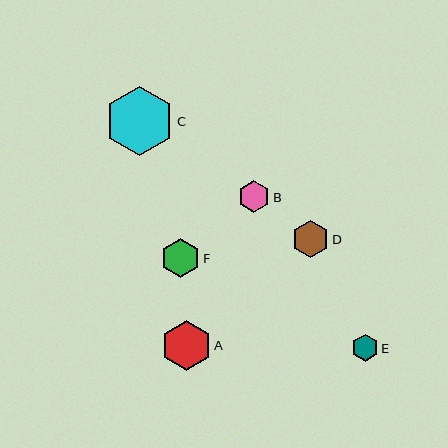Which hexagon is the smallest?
Hexagon E is the smallest with a size of approximately 27 pixels.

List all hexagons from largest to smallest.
From largest to smallest: C, A, F, D, B, E.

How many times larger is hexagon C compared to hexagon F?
Hexagon C is approximately 1.8 times the size of hexagon F.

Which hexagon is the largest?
Hexagon C is the largest with a size of approximately 69 pixels.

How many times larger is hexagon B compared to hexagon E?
Hexagon B is approximately 1.2 times the size of hexagon E.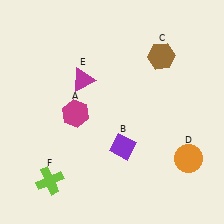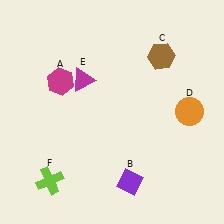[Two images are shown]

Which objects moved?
The objects that moved are: the magenta hexagon (A), the purple diamond (B), the orange circle (D).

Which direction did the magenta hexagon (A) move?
The magenta hexagon (A) moved up.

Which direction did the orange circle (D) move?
The orange circle (D) moved up.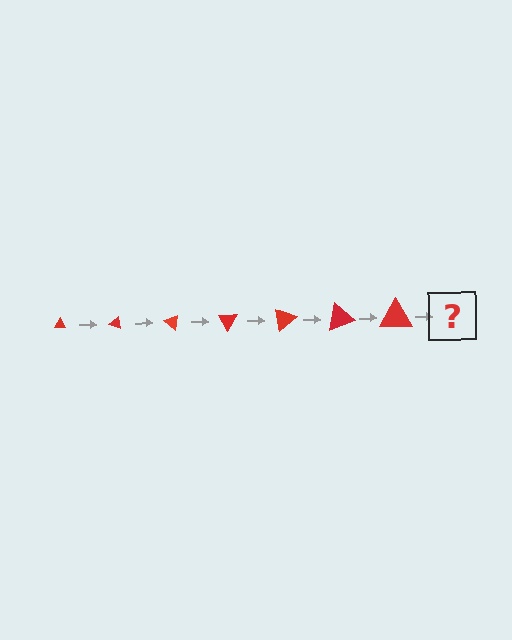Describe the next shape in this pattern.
It should be a triangle, larger than the previous one and rotated 140 degrees from the start.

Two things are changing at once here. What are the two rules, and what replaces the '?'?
The two rules are that the triangle grows larger each step and it rotates 20 degrees each step. The '?' should be a triangle, larger than the previous one and rotated 140 degrees from the start.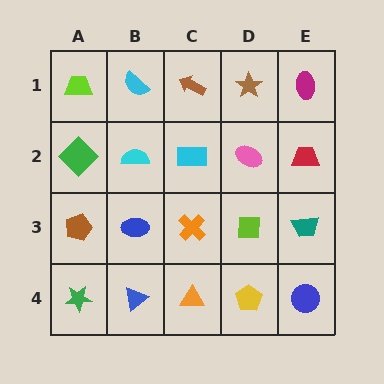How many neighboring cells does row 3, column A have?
3.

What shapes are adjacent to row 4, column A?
A brown pentagon (row 3, column A), a blue triangle (row 4, column B).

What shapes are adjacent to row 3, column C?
A cyan rectangle (row 2, column C), an orange triangle (row 4, column C), a blue ellipse (row 3, column B), a lime square (row 3, column D).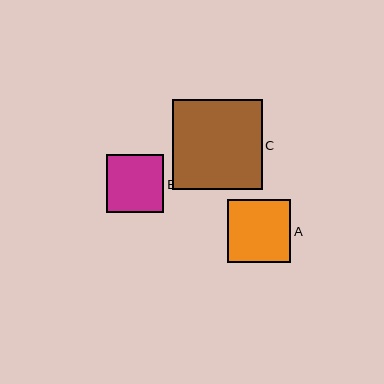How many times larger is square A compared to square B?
Square A is approximately 1.1 times the size of square B.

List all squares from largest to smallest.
From largest to smallest: C, A, B.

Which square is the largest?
Square C is the largest with a size of approximately 90 pixels.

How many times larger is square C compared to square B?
Square C is approximately 1.6 times the size of square B.